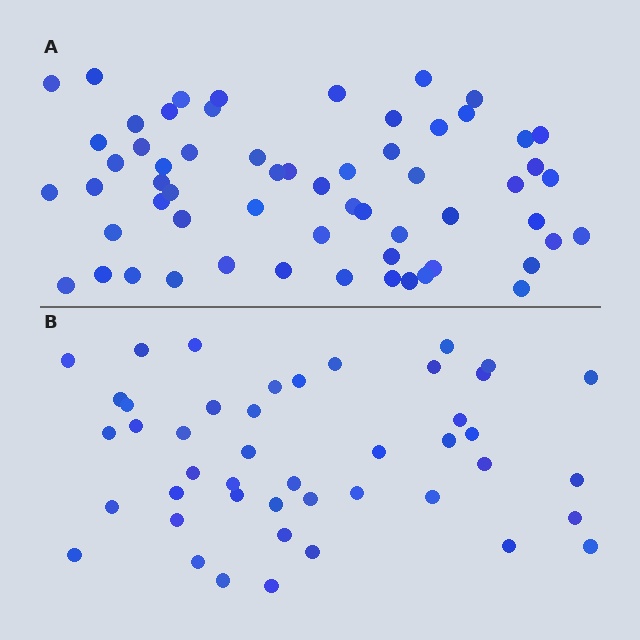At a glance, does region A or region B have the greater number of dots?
Region A (the top region) has more dots.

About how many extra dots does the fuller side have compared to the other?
Region A has approximately 15 more dots than region B.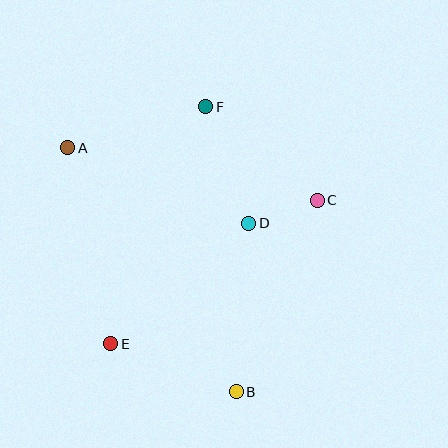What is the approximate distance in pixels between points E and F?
The distance between E and F is approximately 256 pixels.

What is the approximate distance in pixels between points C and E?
The distance between C and E is approximately 251 pixels.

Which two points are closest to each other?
Points C and D are closest to each other.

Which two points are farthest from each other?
Points A and B are farthest from each other.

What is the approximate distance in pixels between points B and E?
The distance between B and E is approximately 135 pixels.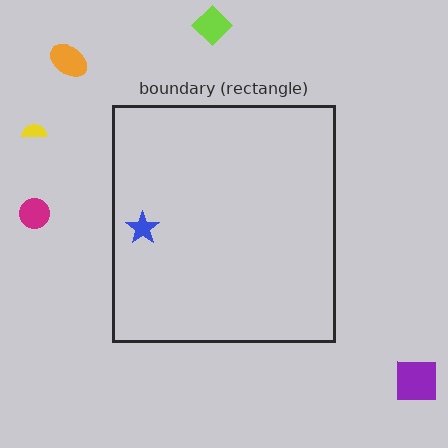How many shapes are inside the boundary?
1 inside, 5 outside.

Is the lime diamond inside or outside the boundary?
Outside.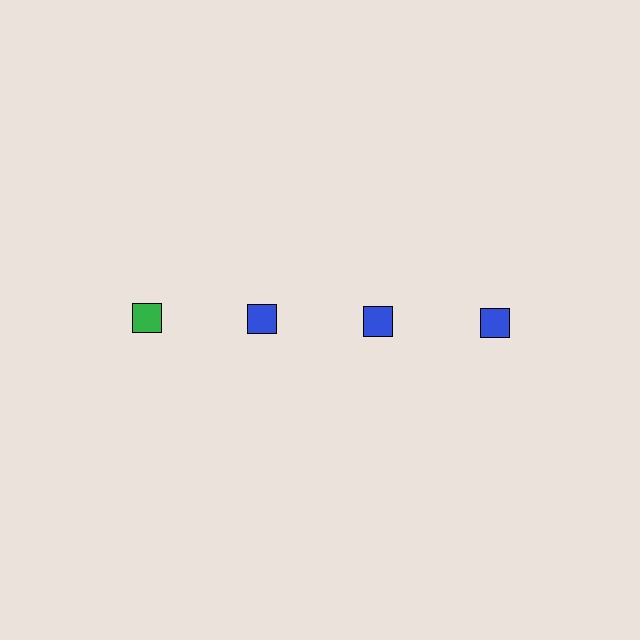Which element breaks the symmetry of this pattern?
The green square in the top row, leftmost column breaks the symmetry. All other shapes are blue squares.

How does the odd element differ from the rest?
It has a different color: green instead of blue.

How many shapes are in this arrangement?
There are 4 shapes arranged in a grid pattern.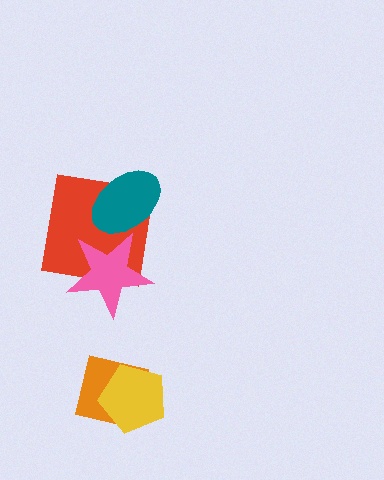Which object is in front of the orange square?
The yellow pentagon is in front of the orange square.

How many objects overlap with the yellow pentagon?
1 object overlaps with the yellow pentagon.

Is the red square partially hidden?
Yes, it is partially covered by another shape.